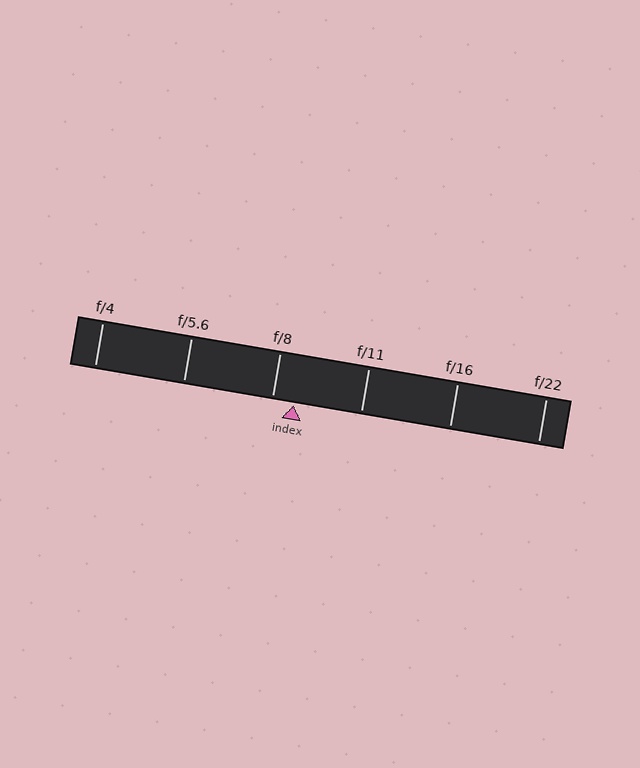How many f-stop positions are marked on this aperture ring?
There are 6 f-stop positions marked.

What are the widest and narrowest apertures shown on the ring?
The widest aperture shown is f/4 and the narrowest is f/22.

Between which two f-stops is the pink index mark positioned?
The index mark is between f/8 and f/11.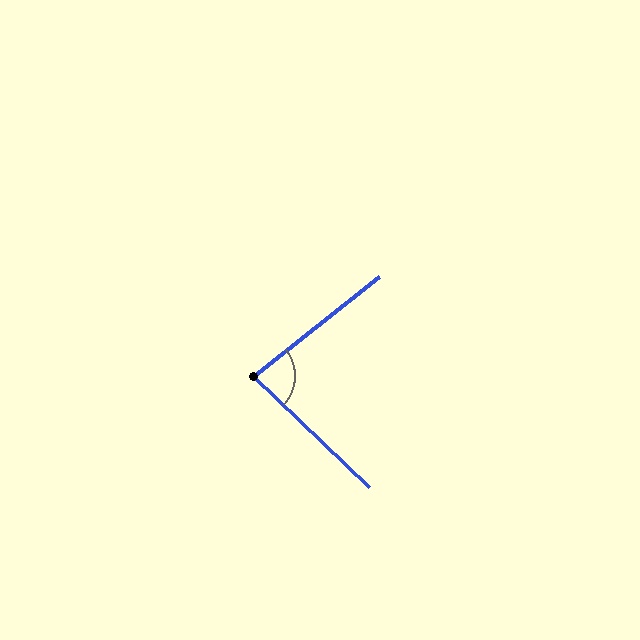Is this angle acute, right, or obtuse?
It is acute.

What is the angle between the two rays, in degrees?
Approximately 82 degrees.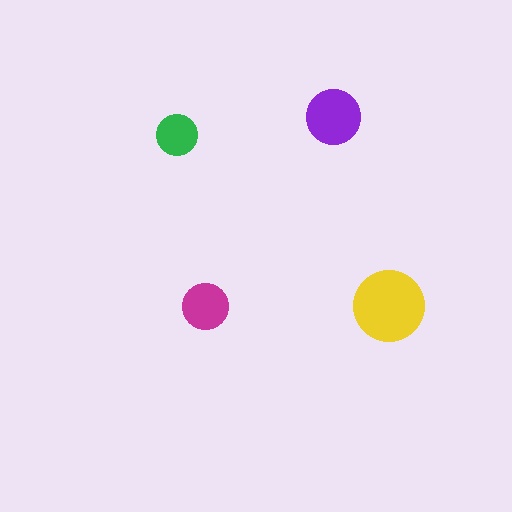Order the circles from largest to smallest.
the yellow one, the purple one, the magenta one, the green one.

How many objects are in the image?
There are 4 objects in the image.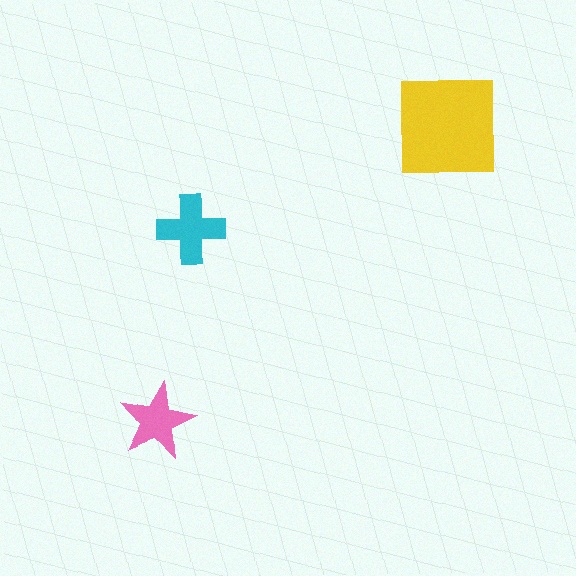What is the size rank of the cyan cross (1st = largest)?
2nd.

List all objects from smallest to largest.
The pink star, the cyan cross, the yellow square.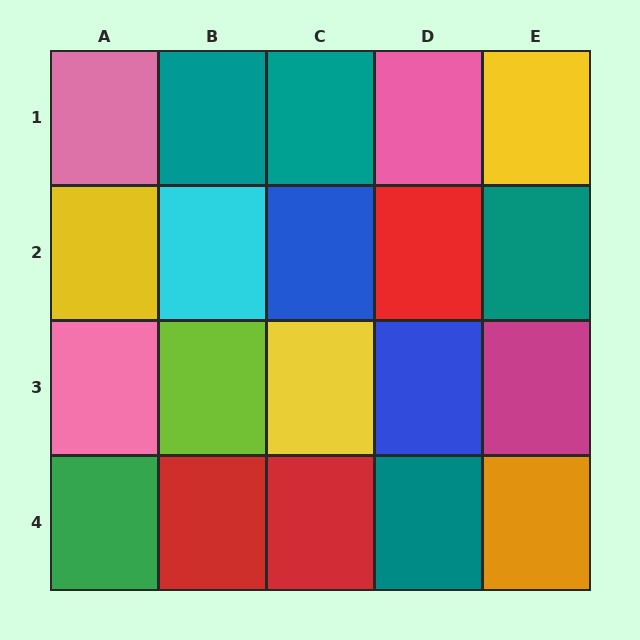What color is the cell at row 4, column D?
Teal.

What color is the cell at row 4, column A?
Green.